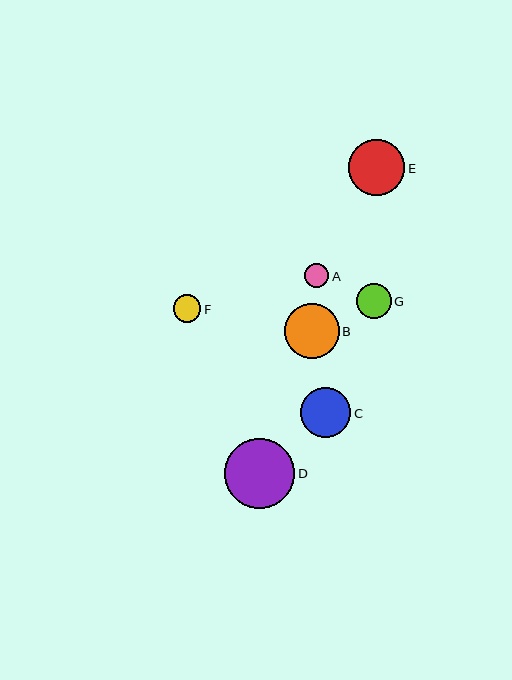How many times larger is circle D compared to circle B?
Circle D is approximately 1.3 times the size of circle B.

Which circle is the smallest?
Circle A is the smallest with a size of approximately 24 pixels.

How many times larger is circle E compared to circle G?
Circle E is approximately 1.6 times the size of circle G.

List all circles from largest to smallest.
From largest to smallest: D, E, B, C, G, F, A.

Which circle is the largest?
Circle D is the largest with a size of approximately 70 pixels.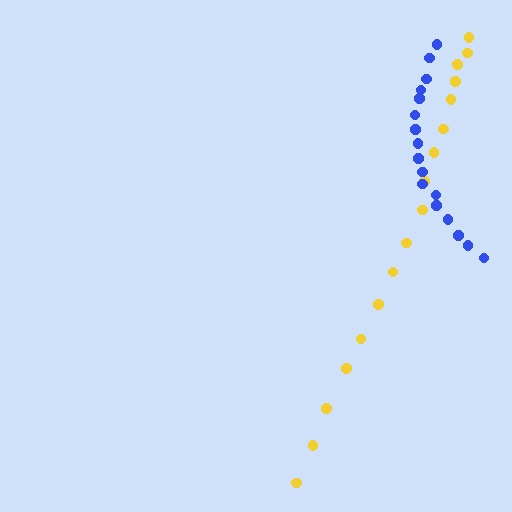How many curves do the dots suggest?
There are 2 distinct paths.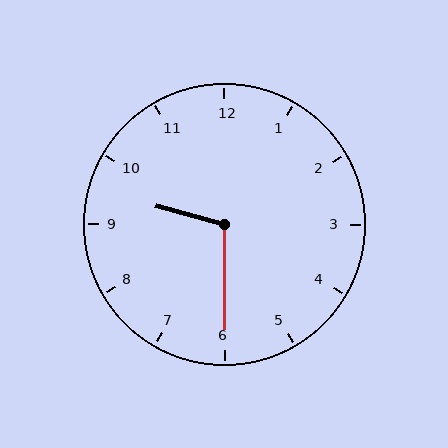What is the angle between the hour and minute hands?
Approximately 105 degrees.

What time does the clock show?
9:30.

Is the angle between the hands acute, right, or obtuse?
It is obtuse.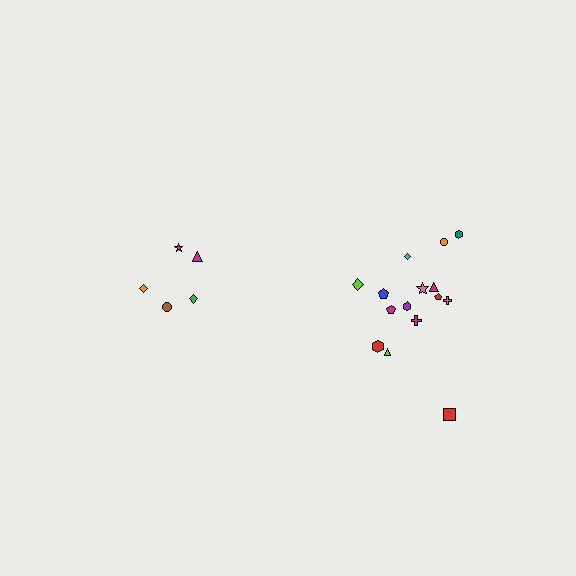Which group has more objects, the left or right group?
The right group.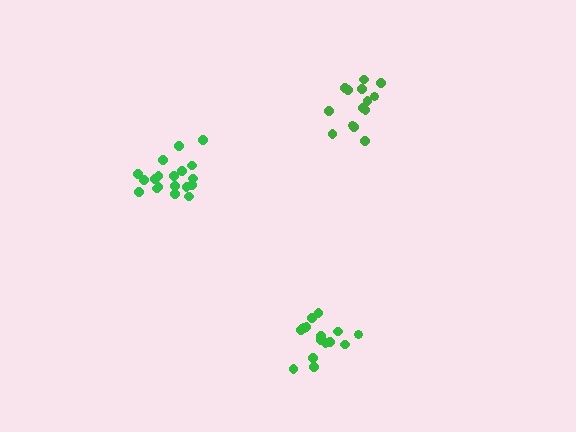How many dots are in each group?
Group 1: 20 dots, Group 2: 16 dots, Group 3: 14 dots (50 total).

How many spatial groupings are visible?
There are 3 spatial groupings.